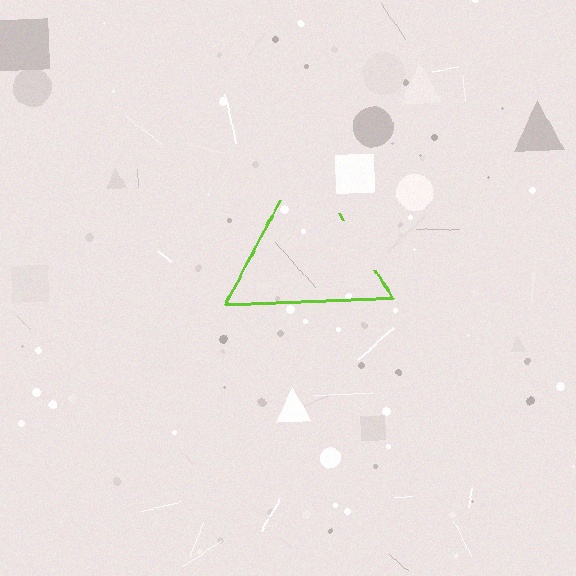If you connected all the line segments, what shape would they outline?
They would outline a triangle.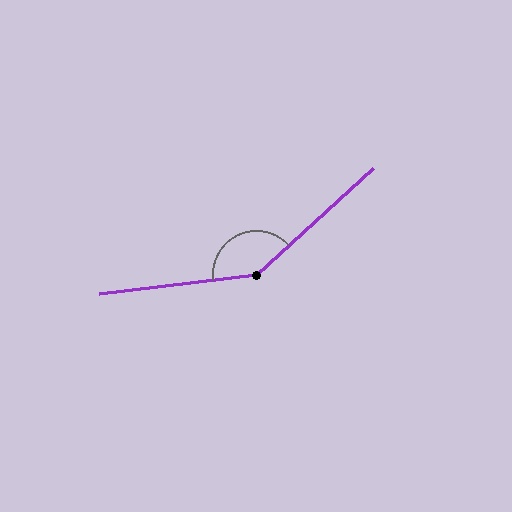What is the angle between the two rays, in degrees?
Approximately 145 degrees.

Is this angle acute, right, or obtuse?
It is obtuse.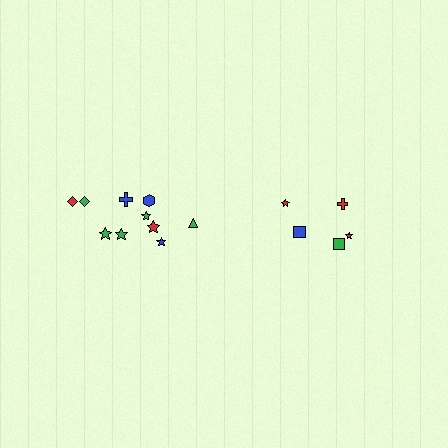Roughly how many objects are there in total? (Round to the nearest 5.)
Roughly 15 objects in total.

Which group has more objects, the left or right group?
The left group.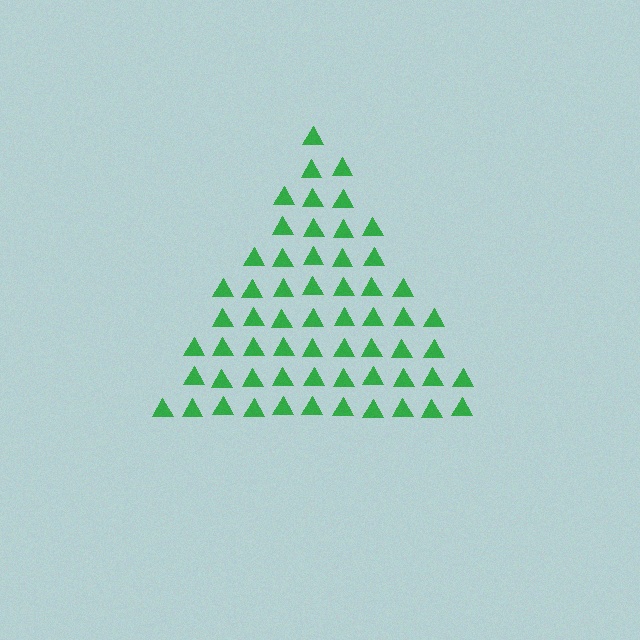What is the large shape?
The large shape is a triangle.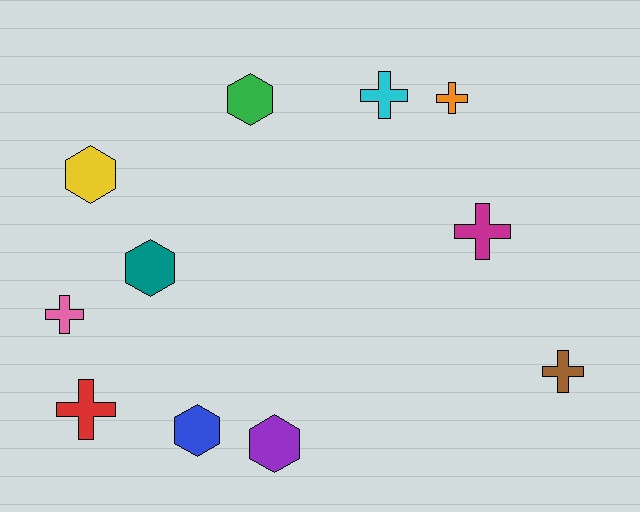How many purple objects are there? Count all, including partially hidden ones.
There is 1 purple object.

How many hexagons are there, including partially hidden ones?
There are 5 hexagons.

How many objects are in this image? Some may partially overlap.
There are 11 objects.